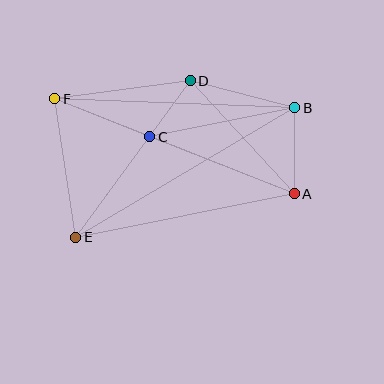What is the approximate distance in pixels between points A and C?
The distance between A and C is approximately 155 pixels.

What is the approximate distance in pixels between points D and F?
The distance between D and F is approximately 137 pixels.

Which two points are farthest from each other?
Points A and F are farthest from each other.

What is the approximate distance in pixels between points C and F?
The distance between C and F is approximately 102 pixels.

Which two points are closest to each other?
Points C and D are closest to each other.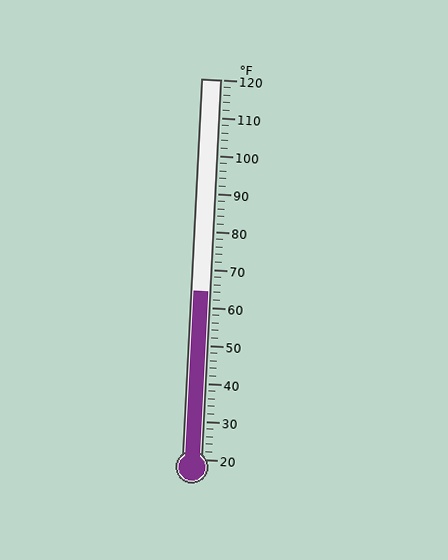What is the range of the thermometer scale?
The thermometer scale ranges from 20°F to 120°F.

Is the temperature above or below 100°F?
The temperature is below 100°F.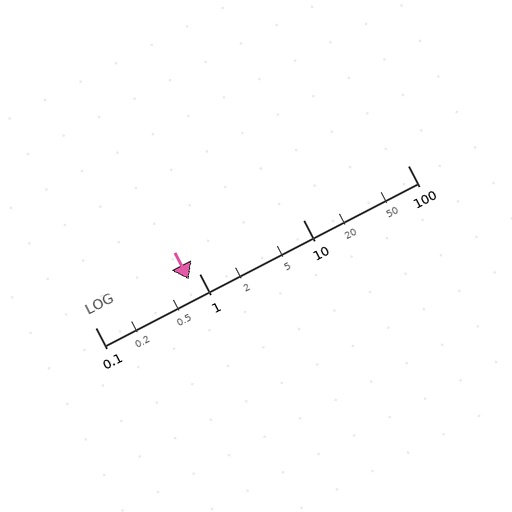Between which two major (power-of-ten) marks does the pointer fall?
The pointer is between 0.1 and 1.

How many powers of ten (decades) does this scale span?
The scale spans 3 decades, from 0.1 to 100.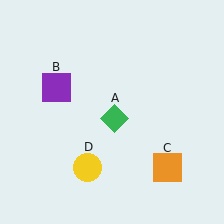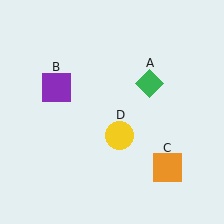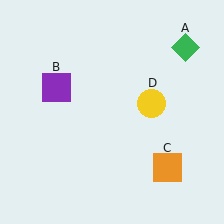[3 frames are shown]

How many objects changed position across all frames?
2 objects changed position: green diamond (object A), yellow circle (object D).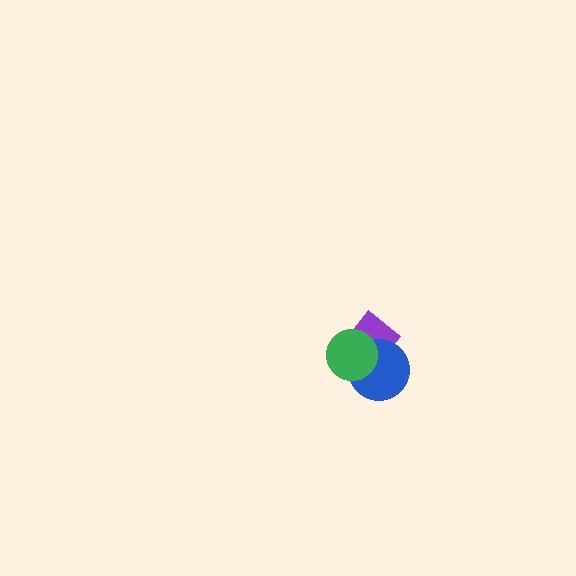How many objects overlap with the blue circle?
2 objects overlap with the blue circle.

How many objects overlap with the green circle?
2 objects overlap with the green circle.